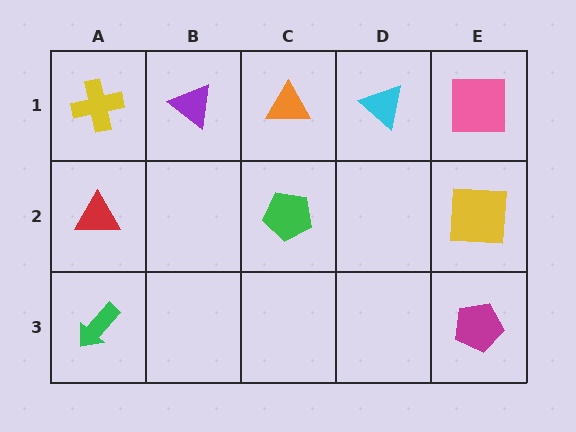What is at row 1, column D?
A cyan triangle.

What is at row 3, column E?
A magenta pentagon.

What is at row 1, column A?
A yellow cross.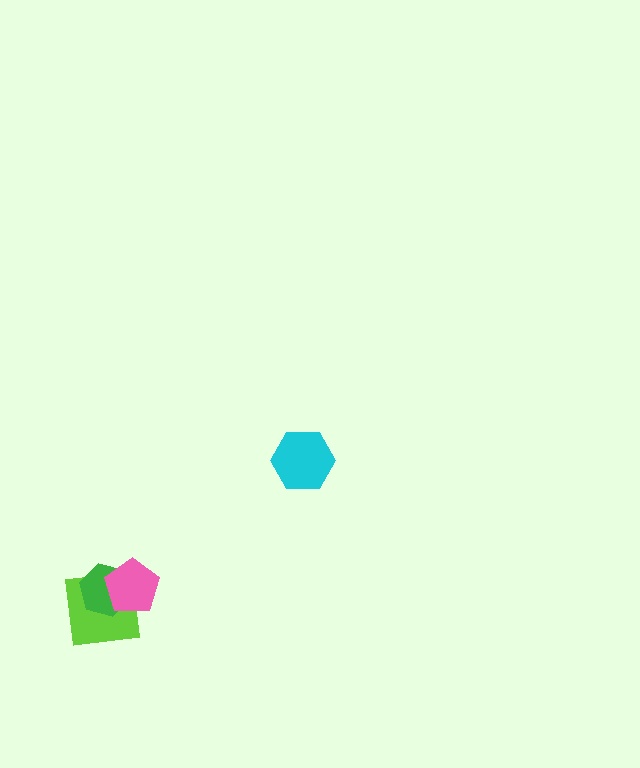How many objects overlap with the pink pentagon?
2 objects overlap with the pink pentagon.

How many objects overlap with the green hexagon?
2 objects overlap with the green hexagon.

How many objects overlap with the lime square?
2 objects overlap with the lime square.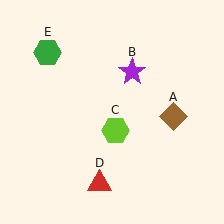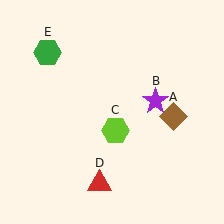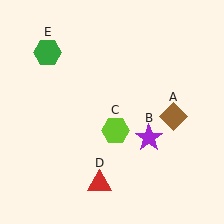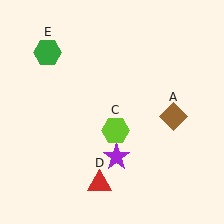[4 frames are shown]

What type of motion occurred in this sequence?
The purple star (object B) rotated clockwise around the center of the scene.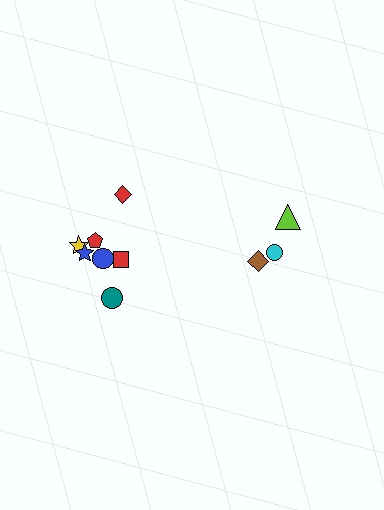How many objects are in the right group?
There are 3 objects.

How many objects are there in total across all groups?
There are 10 objects.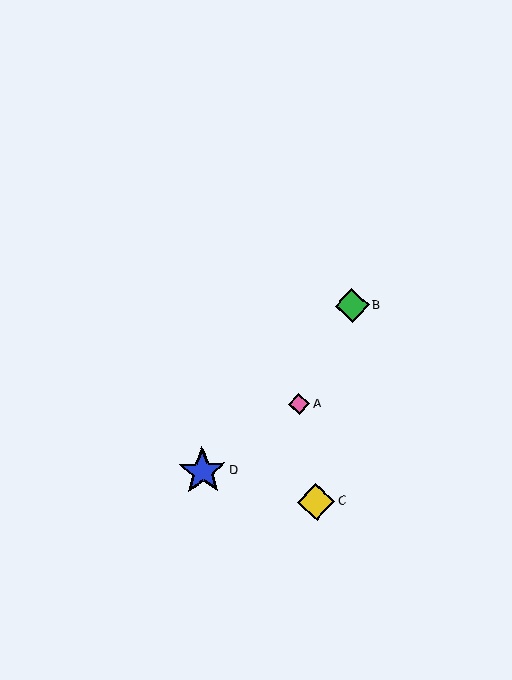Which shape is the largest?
The blue star (labeled D) is the largest.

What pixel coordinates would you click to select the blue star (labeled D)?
Click at (202, 471) to select the blue star D.